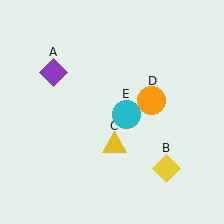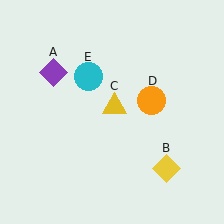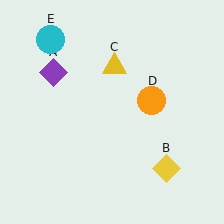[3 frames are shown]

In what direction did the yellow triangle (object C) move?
The yellow triangle (object C) moved up.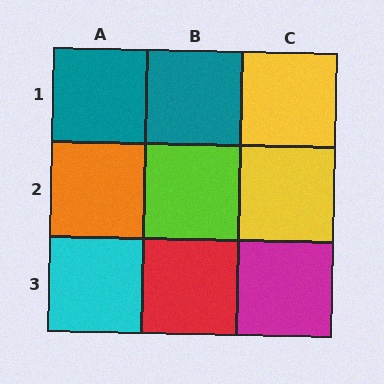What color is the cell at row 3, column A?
Cyan.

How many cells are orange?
1 cell is orange.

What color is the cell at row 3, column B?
Red.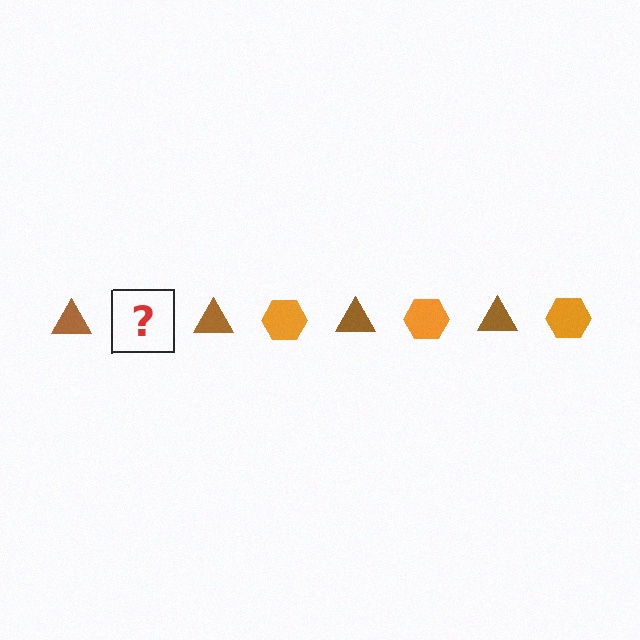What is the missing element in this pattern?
The missing element is an orange hexagon.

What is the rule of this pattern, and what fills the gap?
The rule is that the pattern alternates between brown triangle and orange hexagon. The gap should be filled with an orange hexagon.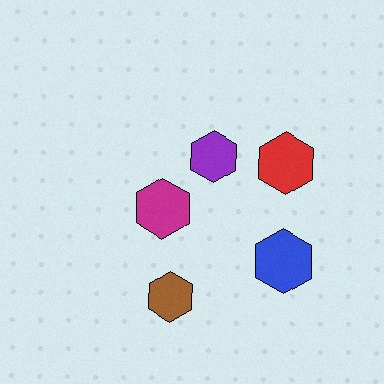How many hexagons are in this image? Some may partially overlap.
There are 5 hexagons.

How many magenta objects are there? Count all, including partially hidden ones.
There is 1 magenta object.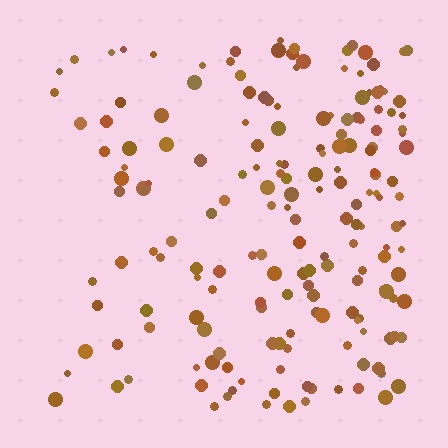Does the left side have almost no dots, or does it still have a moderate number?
Still a moderate number, just noticeably fewer than the right.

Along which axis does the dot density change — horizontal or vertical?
Horizontal.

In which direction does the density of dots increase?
From left to right, with the right side densest.